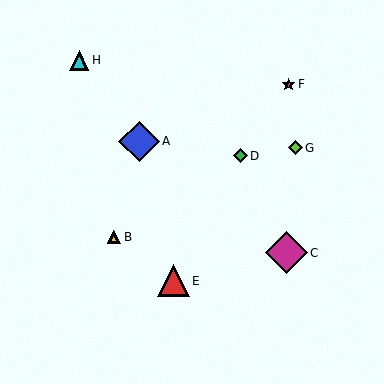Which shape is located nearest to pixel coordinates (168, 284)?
The red triangle (labeled E) at (173, 281) is nearest to that location.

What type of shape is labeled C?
Shape C is a magenta diamond.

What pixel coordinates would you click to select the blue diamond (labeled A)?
Click at (139, 141) to select the blue diamond A.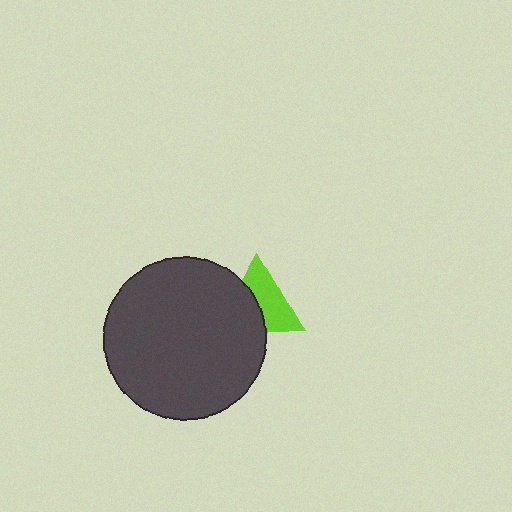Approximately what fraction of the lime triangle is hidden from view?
Roughly 44% of the lime triangle is hidden behind the dark gray circle.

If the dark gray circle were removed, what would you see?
You would see the complete lime triangle.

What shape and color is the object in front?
The object in front is a dark gray circle.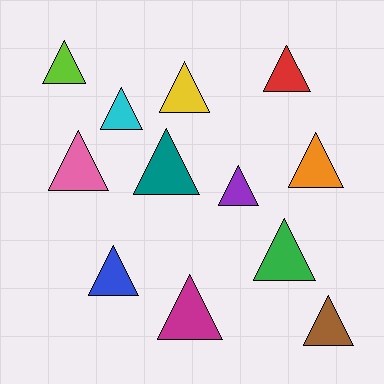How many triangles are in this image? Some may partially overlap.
There are 12 triangles.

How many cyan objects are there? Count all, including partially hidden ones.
There is 1 cyan object.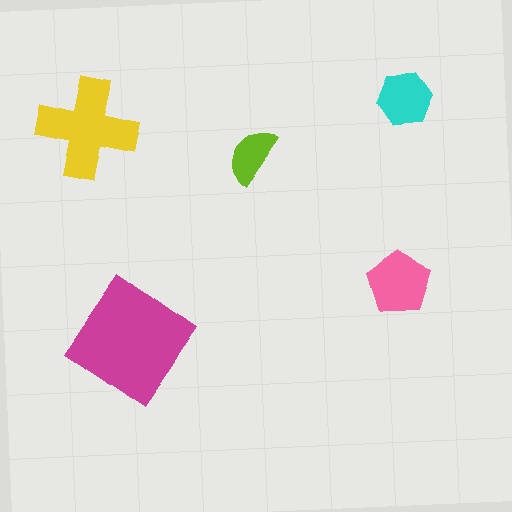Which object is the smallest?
The lime semicircle.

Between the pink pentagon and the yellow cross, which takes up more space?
The yellow cross.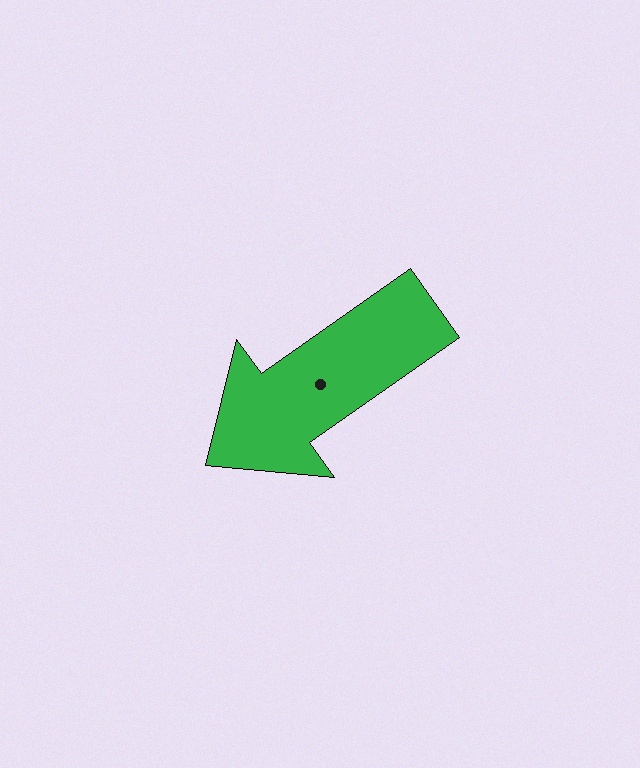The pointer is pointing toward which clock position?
Roughly 8 o'clock.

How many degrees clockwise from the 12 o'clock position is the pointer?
Approximately 235 degrees.